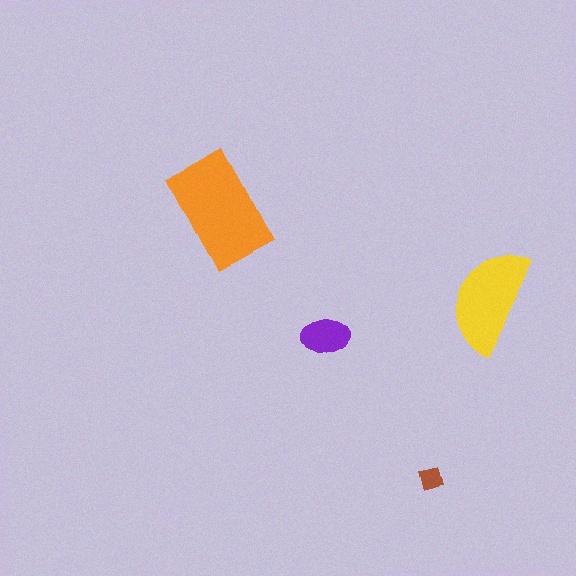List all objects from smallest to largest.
The brown square, the purple ellipse, the yellow semicircle, the orange rectangle.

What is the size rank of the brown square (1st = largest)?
4th.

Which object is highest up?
The orange rectangle is topmost.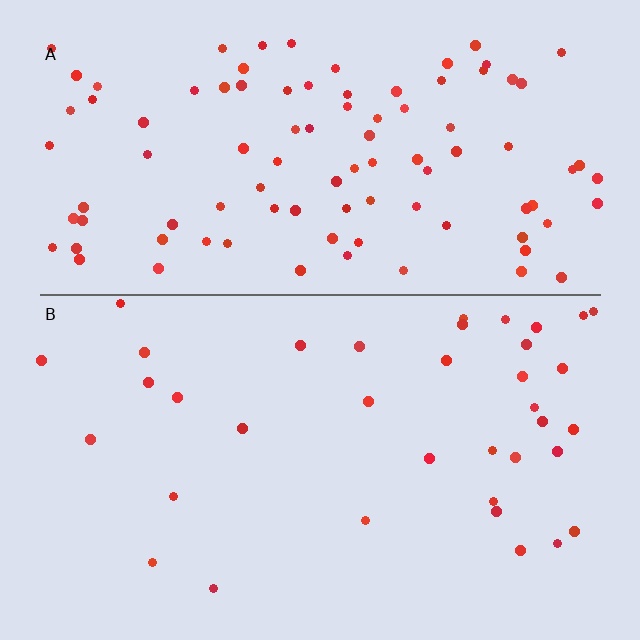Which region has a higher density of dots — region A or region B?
A (the top).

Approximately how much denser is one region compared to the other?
Approximately 2.7× — region A over region B.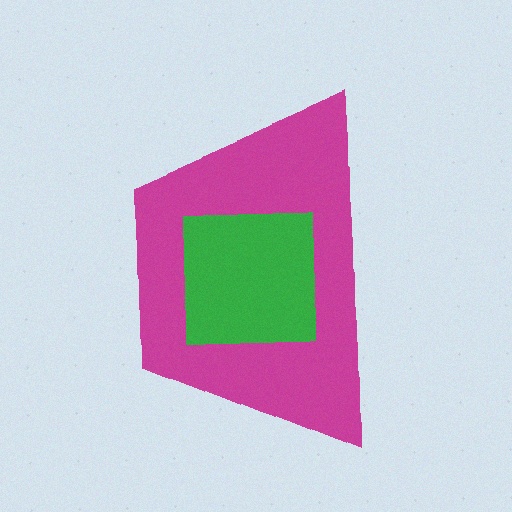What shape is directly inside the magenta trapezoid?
The green square.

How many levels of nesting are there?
2.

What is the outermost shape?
The magenta trapezoid.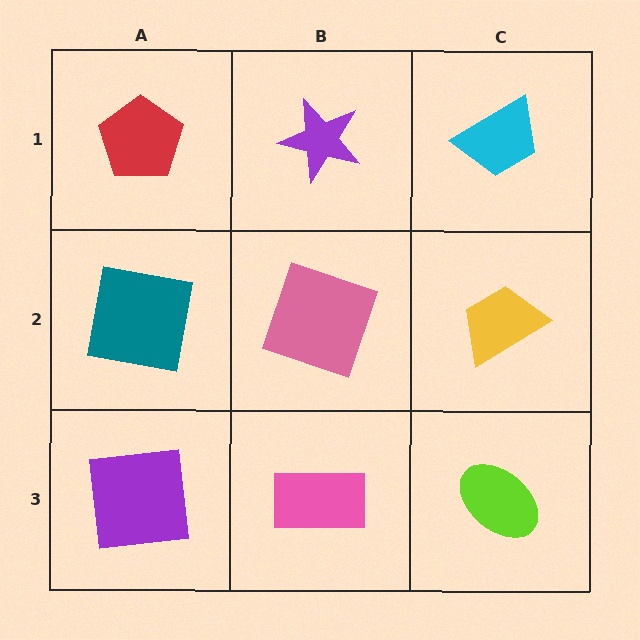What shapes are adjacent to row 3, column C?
A yellow trapezoid (row 2, column C), a pink rectangle (row 3, column B).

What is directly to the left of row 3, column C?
A pink rectangle.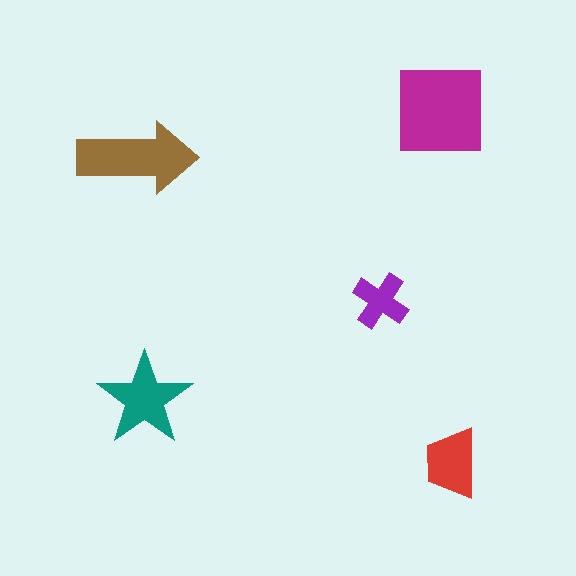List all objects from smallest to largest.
The purple cross, the red trapezoid, the teal star, the brown arrow, the magenta square.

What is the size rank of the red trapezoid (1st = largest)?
4th.